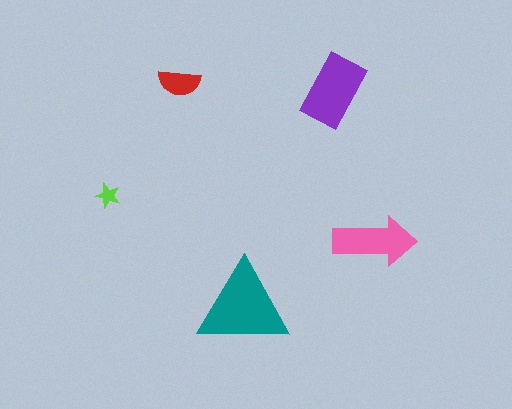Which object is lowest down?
The teal triangle is bottommost.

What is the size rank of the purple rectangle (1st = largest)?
2nd.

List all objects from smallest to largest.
The lime star, the red semicircle, the pink arrow, the purple rectangle, the teal triangle.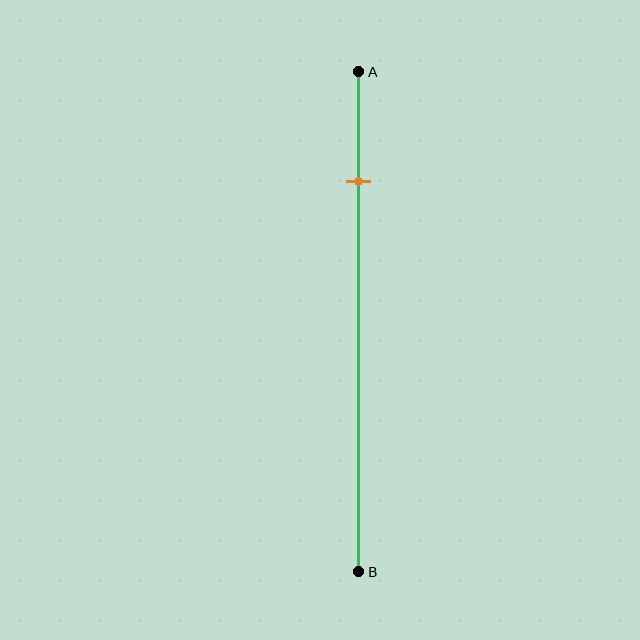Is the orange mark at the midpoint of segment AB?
No, the mark is at about 20% from A, not at the 50% midpoint.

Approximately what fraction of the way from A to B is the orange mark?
The orange mark is approximately 20% of the way from A to B.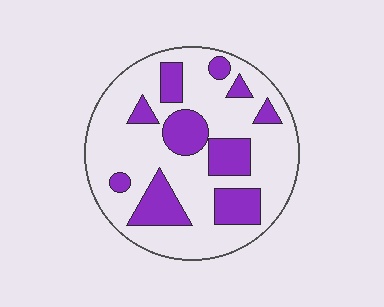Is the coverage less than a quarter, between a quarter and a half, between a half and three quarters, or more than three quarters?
Between a quarter and a half.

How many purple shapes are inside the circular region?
10.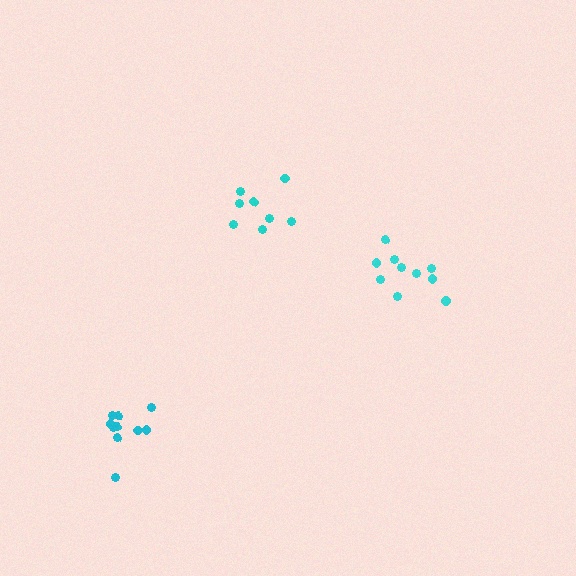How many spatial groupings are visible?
There are 3 spatial groupings.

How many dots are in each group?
Group 1: 10 dots, Group 2: 8 dots, Group 3: 10 dots (28 total).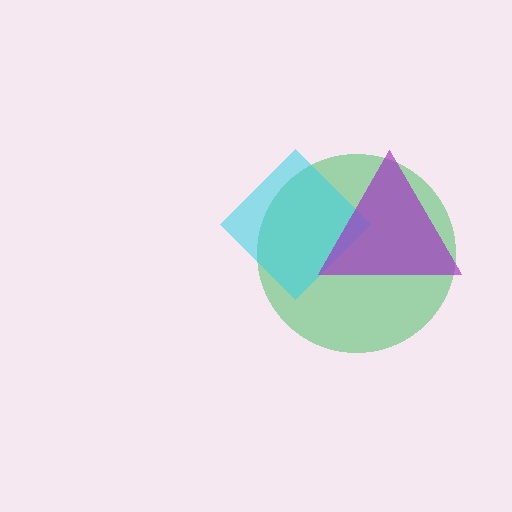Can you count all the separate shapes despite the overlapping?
Yes, there are 3 separate shapes.